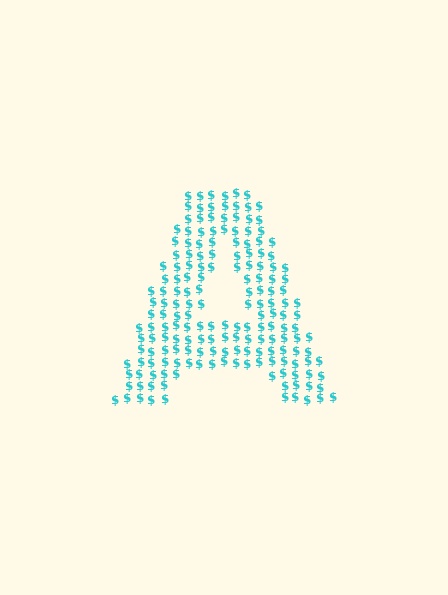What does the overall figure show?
The overall figure shows the letter A.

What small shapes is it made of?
It is made of small dollar signs.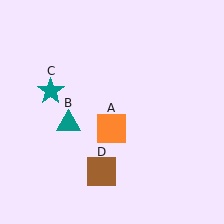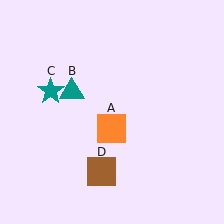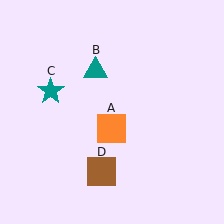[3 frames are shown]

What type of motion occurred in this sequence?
The teal triangle (object B) rotated clockwise around the center of the scene.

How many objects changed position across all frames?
1 object changed position: teal triangle (object B).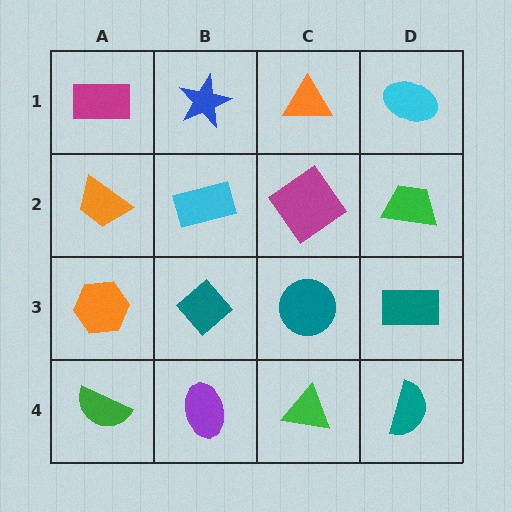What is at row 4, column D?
A teal semicircle.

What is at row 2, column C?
A magenta diamond.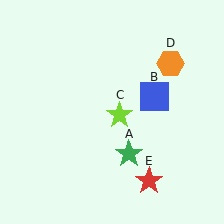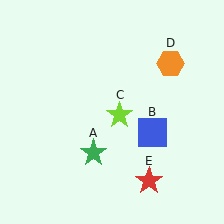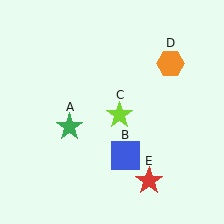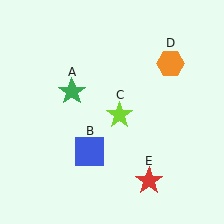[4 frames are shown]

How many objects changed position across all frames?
2 objects changed position: green star (object A), blue square (object B).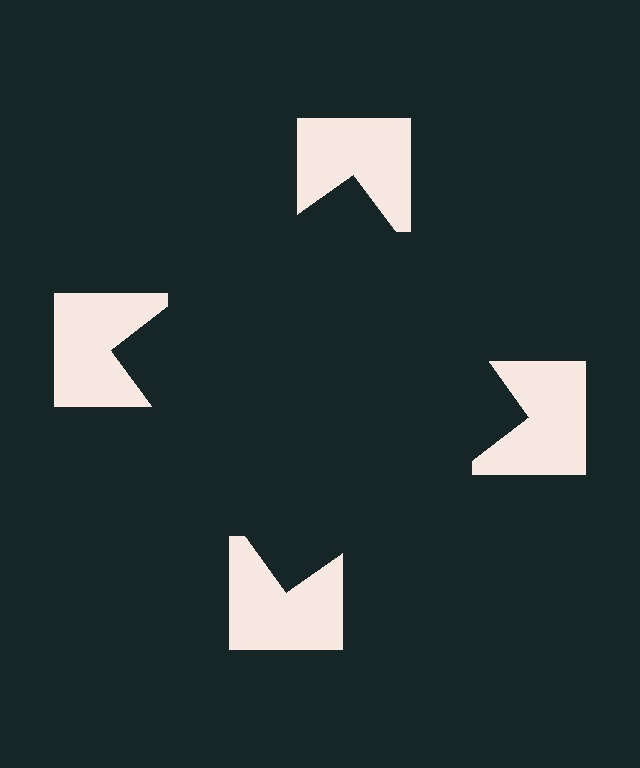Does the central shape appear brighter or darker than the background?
It typically appears slightly darker than the background, even though no actual brightness change is drawn.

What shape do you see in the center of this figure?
An illusory square — its edges are inferred from the aligned wedge cuts in the notched squares, not physically drawn.